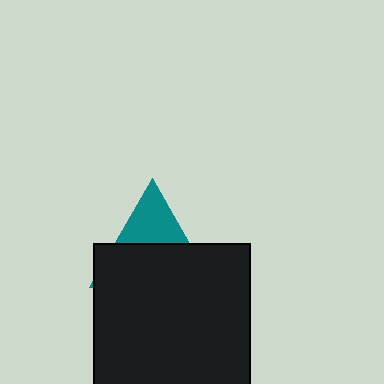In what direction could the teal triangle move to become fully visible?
The teal triangle could move up. That would shift it out from behind the black rectangle entirely.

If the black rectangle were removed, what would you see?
You would see the complete teal triangle.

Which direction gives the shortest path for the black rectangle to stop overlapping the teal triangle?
Moving down gives the shortest separation.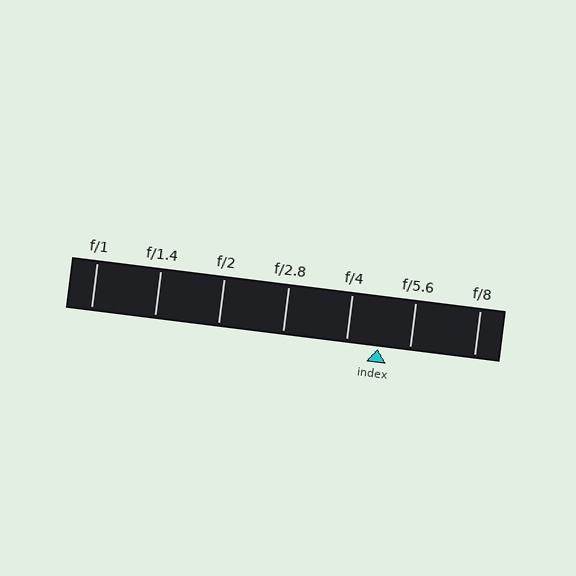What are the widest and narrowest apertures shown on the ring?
The widest aperture shown is f/1 and the narrowest is f/8.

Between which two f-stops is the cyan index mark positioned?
The index mark is between f/4 and f/5.6.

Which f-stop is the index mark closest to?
The index mark is closest to f/5.6.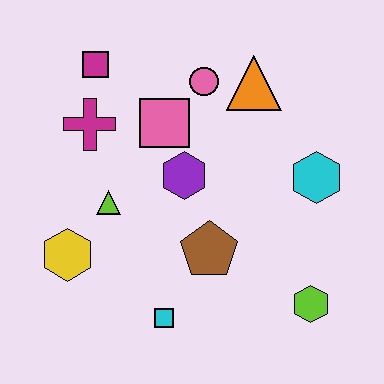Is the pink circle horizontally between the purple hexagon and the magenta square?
No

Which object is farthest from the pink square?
The lime hexagon is farthest from the pink square.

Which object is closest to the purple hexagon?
The pink square is closest to the purple hexagon.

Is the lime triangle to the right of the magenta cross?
Yes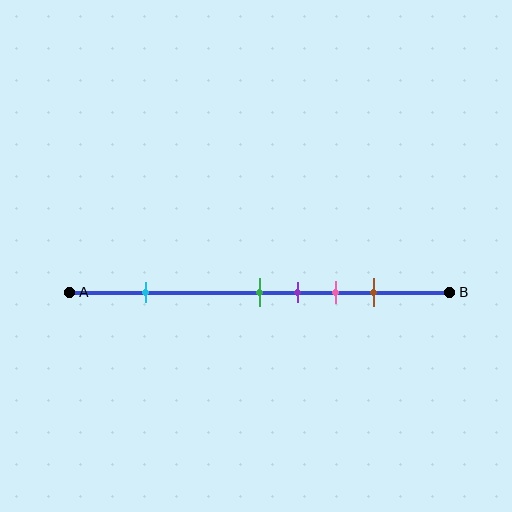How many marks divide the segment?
There are 5 marks dividing the segment.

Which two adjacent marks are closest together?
The green and purple marks are the closest adjacent pair.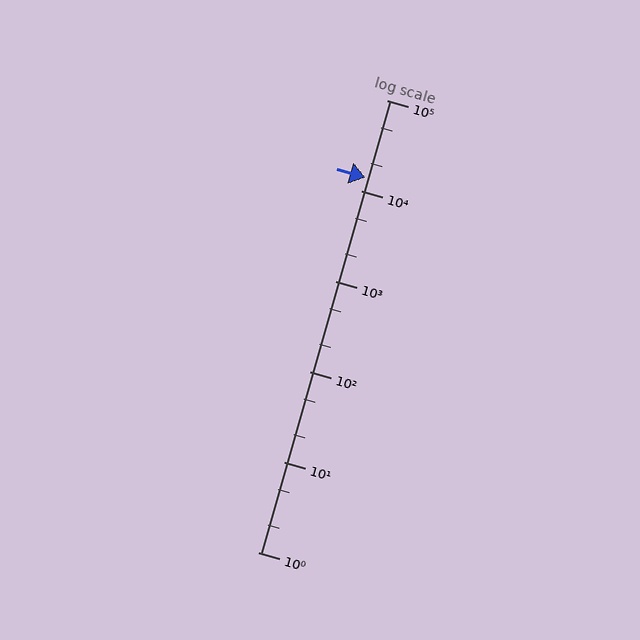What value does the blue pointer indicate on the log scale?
The pointer indicates approximately 14000.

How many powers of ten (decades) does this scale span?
The scale spans 5 decades, from 1 to 100000.